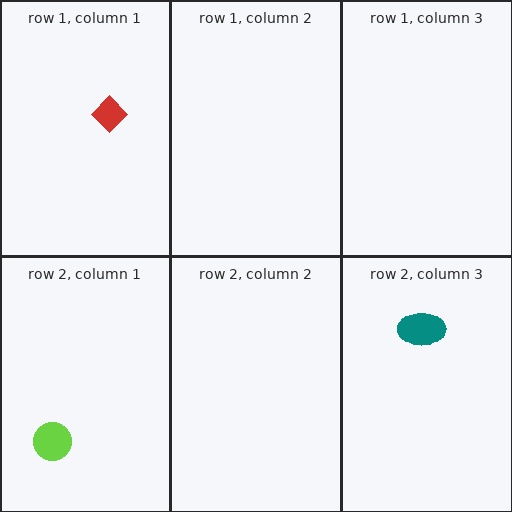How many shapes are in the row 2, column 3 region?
1.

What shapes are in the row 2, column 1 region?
The lime circle.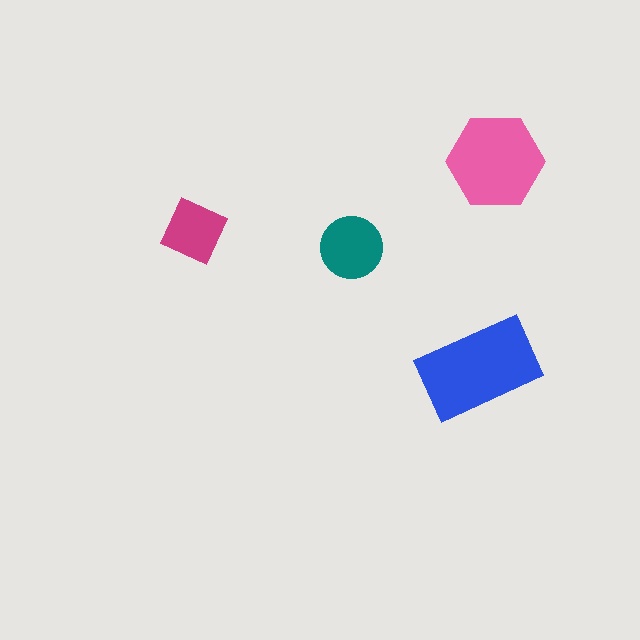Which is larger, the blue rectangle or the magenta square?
The blue rectangle.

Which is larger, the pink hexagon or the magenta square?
The pink hexagon.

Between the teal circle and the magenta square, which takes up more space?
The teal circle.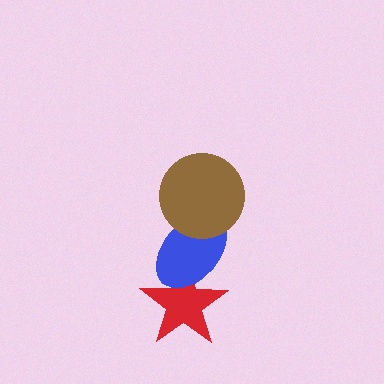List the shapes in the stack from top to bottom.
From top to bottom: the brown circle, the blue ellipse, the red star.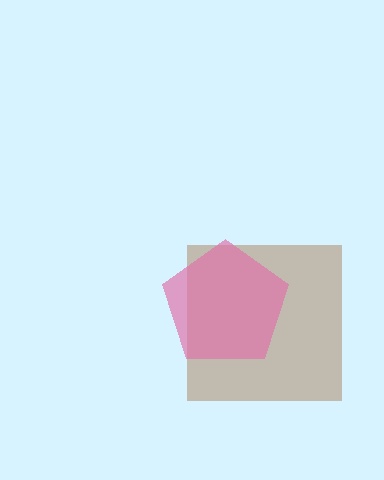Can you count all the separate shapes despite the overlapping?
Yes, there are 2 separate shapes.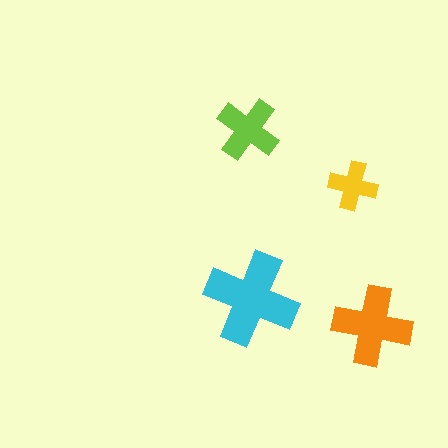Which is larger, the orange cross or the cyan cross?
The cyan one.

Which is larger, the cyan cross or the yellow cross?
The cyan one.